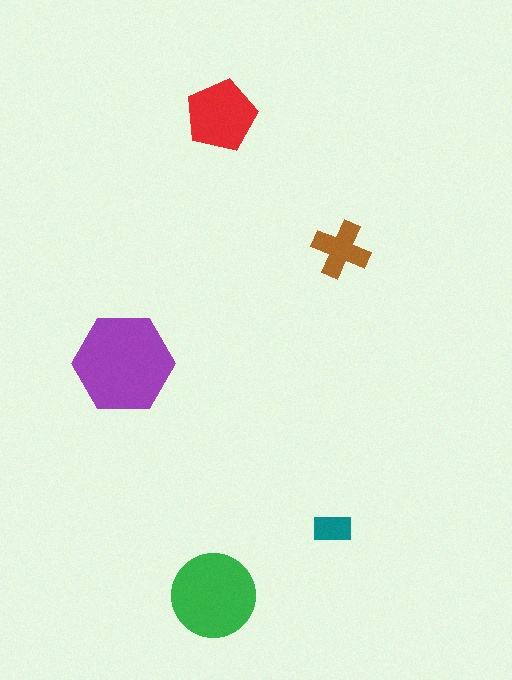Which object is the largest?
The purple hexagon.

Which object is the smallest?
The teal rectangle.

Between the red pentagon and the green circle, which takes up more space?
The green circle.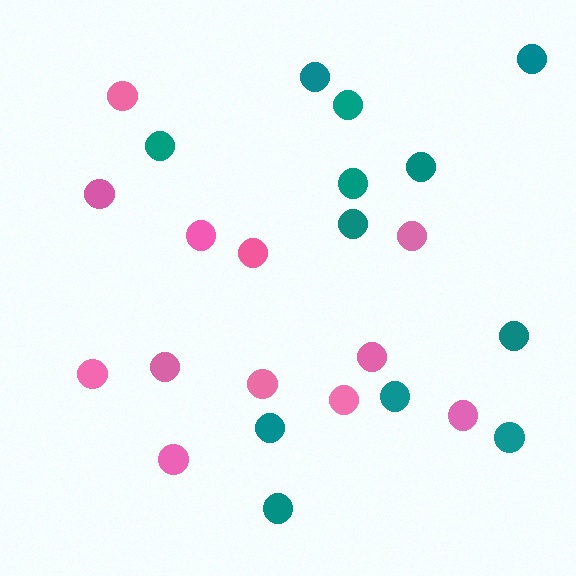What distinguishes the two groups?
There are 2 groups: one group of pink circles (12) and one group of teal circles (12).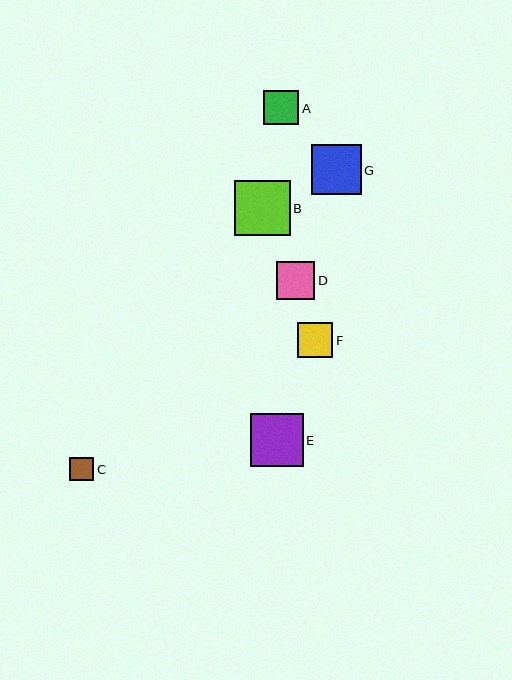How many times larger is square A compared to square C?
Square A is approximately 1.5 times the size of square C.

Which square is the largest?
Square B is the largest with a size of approximately 56 pixels.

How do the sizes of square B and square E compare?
Square B and square E are approximately the same size.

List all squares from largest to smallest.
From largest to smallest: B, E, G, D, F, A, C.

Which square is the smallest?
Square C is the smallest with a size of approximately 24 pixels.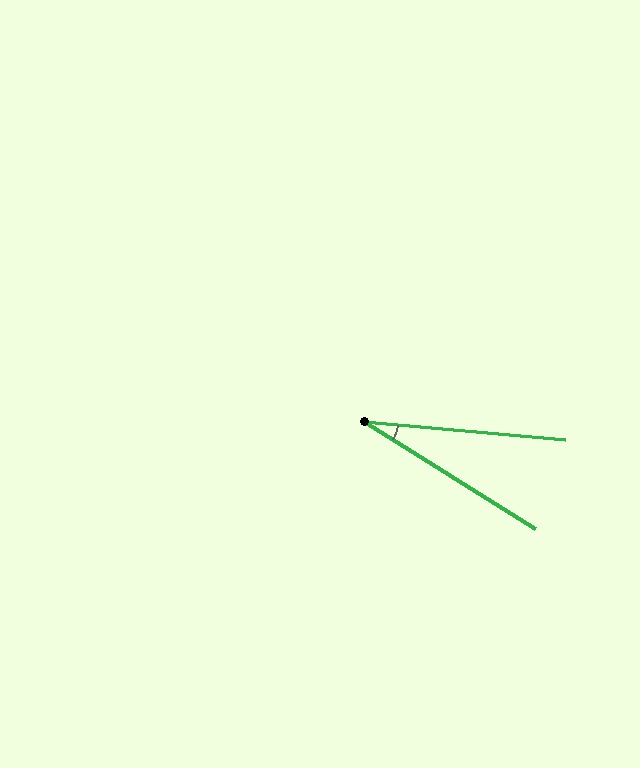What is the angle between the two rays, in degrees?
Approximately 27 degrees.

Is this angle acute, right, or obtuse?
It is acute.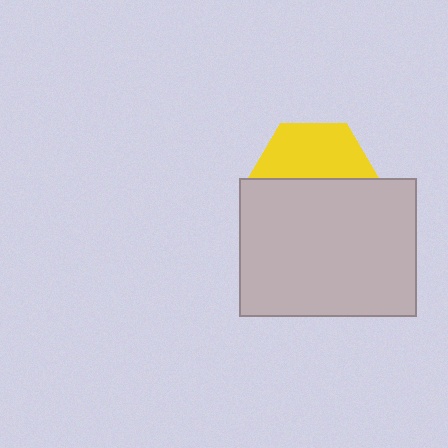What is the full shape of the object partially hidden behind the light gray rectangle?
The partially hidden object is a yellow hexagon.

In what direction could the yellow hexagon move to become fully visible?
The yellow hexagon could move up. That would shift it out from behind the light gray rectangle entirely.